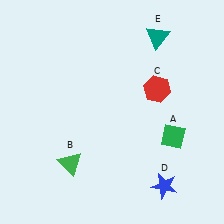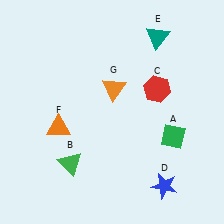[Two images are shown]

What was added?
An orange triangle (F), an orange triangle (G) were added in Image 2.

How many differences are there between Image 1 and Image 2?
There are 2 differences between the two images.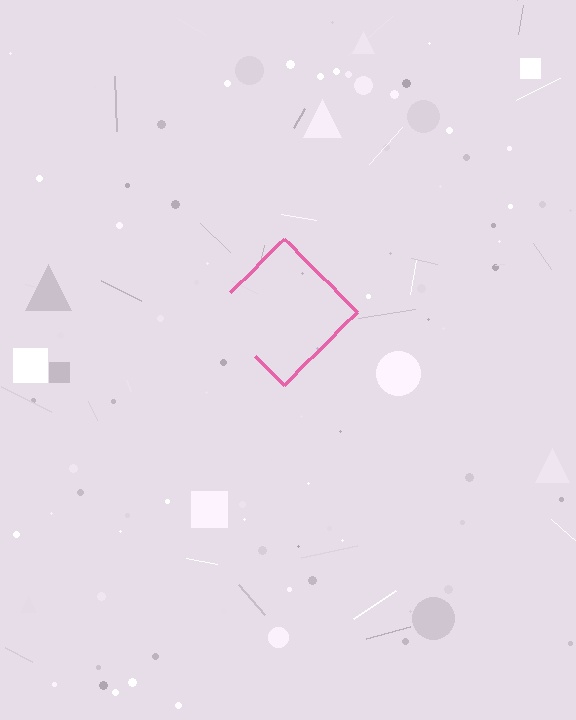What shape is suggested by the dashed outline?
The dashed outline suggests a diamond.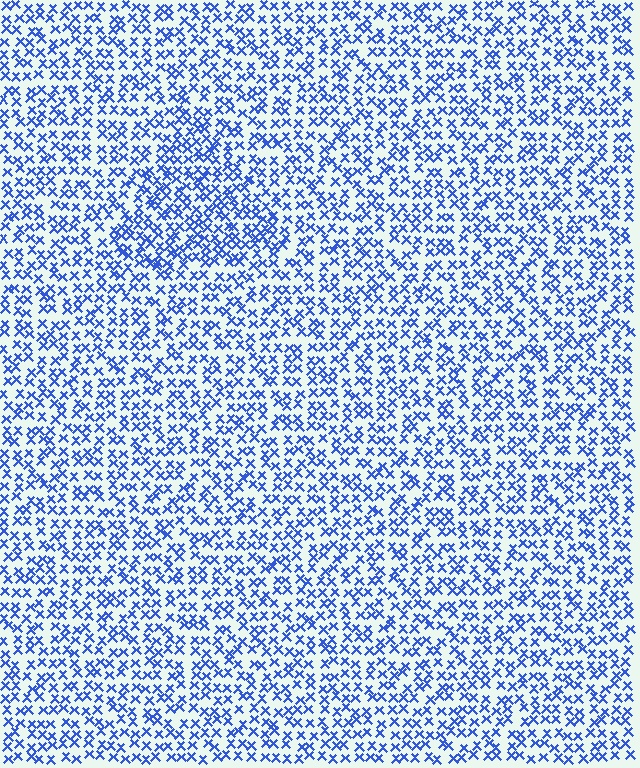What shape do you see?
I see a triangle.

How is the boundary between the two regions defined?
The boundary is defined by a change in element density (approximately 1.5x ratio). All elements are the same color, size, and shape.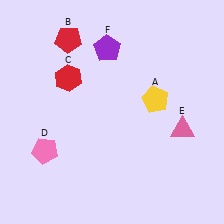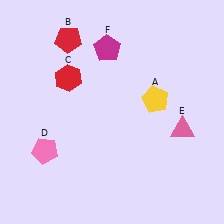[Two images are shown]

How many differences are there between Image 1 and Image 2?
There is 1 difference between the two images.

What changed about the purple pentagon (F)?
In Image 1, F is purple. In Image 2, it changed to magenta.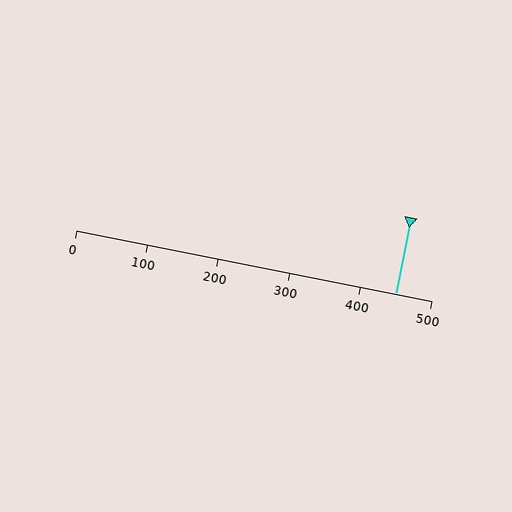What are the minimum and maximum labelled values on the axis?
The axis runs from 0 to 500.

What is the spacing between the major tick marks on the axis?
The major ticks are spaced 100 apart.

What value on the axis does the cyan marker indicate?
The marker indicates approximately 450.